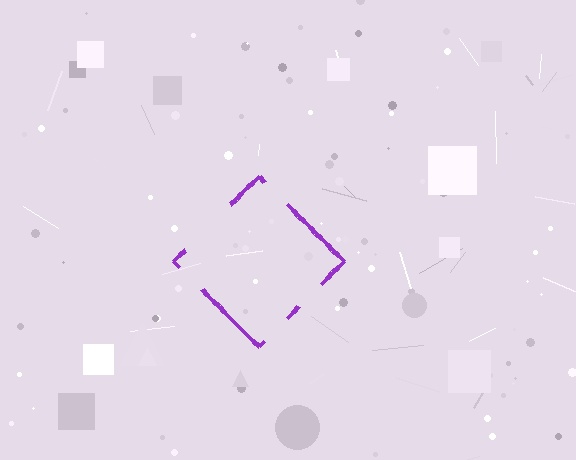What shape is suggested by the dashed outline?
The dashed outline suggests a diamond.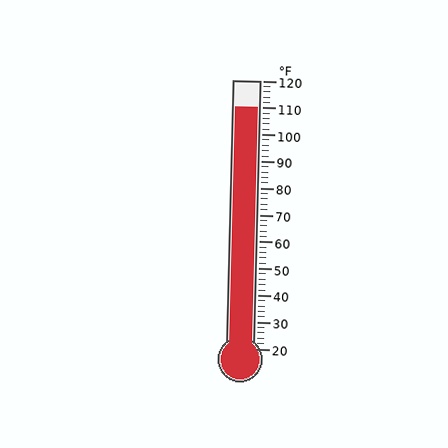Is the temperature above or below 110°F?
The temperature is at 110°F.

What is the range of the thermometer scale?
The thermometer scale ranges from 20°F to 120°F.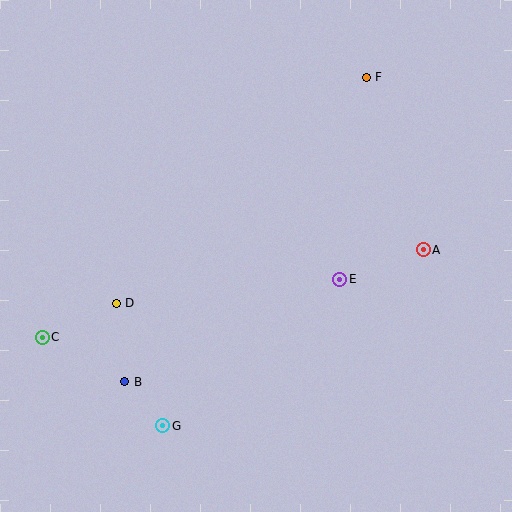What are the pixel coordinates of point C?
Point C is at (42, 337).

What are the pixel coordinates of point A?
Point A is at (423, 250).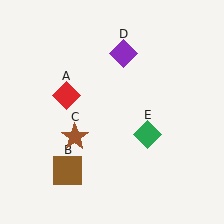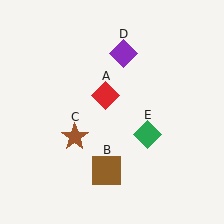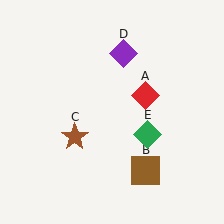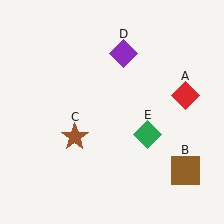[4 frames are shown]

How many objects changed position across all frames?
2 objects changed position: red diamond (object A), brown square (object B).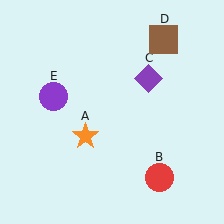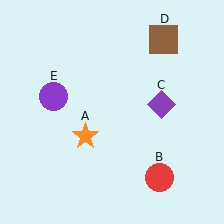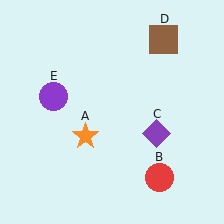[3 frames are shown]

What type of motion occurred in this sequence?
The purple diamond (object C) rotated clockwise around the center of the scene.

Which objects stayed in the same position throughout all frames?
Orange star (object A) and red circle (object B) and brown square (object D) and purple circle (object E) remained stationary.